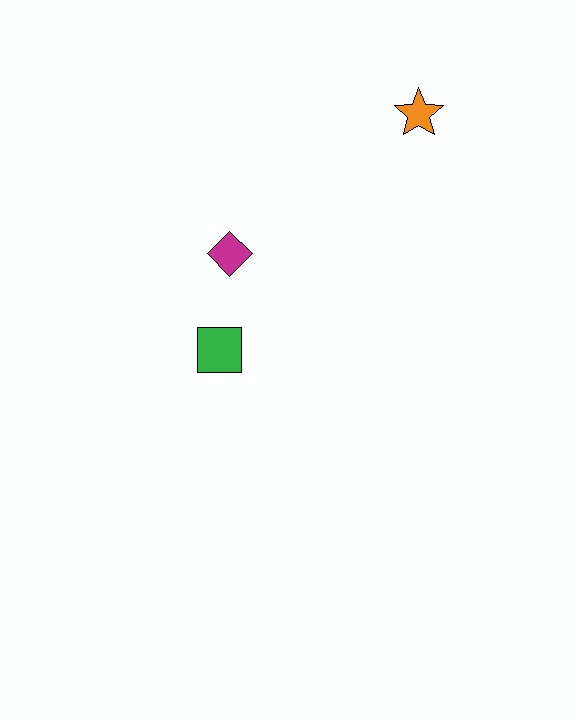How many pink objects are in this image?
There are no pink objects.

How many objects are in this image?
There are 3 objects.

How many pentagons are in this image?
There are no pentagons.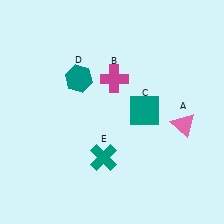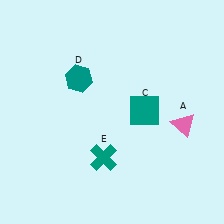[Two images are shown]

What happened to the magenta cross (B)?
The magenta cross (B) was removed in Image 2. It was in the top-right area of Image 1.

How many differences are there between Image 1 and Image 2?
There is 1 difference between the two images.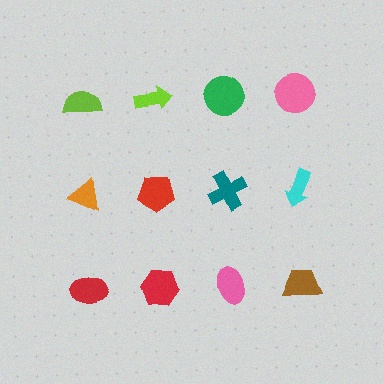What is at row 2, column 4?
A cyan arrow.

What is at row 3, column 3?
A pink ellipse.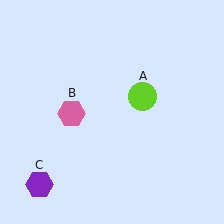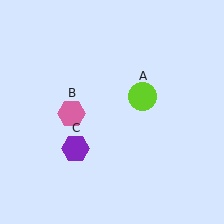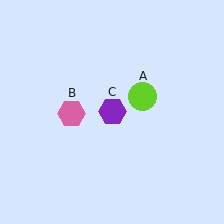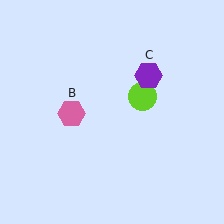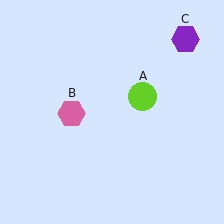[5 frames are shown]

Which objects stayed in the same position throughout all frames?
Lime circle (object A) and pink hexagon (object B) remained stationary.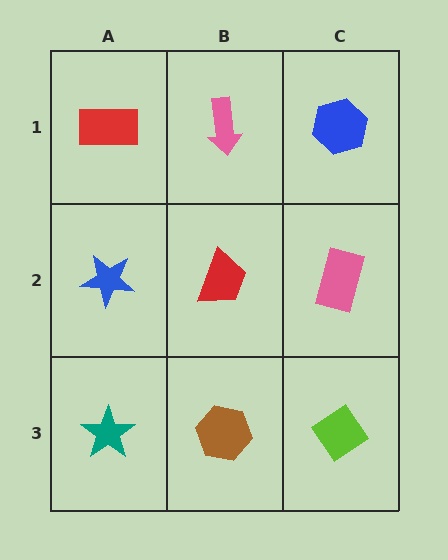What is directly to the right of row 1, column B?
A blue hexagon.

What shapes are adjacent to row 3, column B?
A red trapezoid (row 2, column B), a teal star (row 3, column A), a lime diamond (row 3, column C).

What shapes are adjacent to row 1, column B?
A red trapezoid (row 2, column B), a red rectangle (row 1, column A), a blue hexagon (row 1, column C).